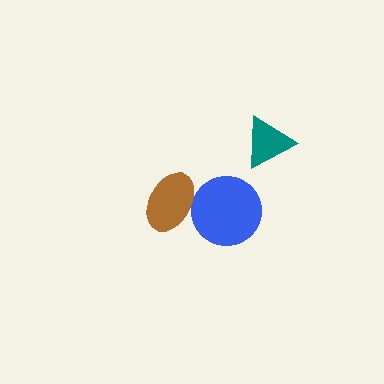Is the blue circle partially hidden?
Yes, it is partially covered by another shape.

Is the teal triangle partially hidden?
No, no other shape covers it.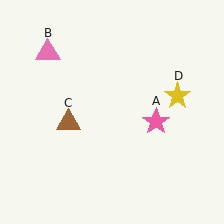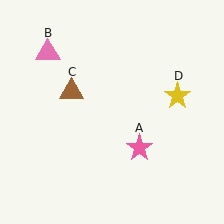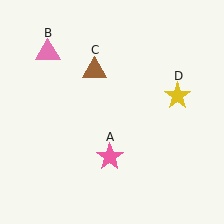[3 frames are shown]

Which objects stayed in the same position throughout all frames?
Pink triangle (object B) and yellow star (object D) remained stationary.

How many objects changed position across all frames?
2 objects changed position: pink star (object A), brown triangle (object C).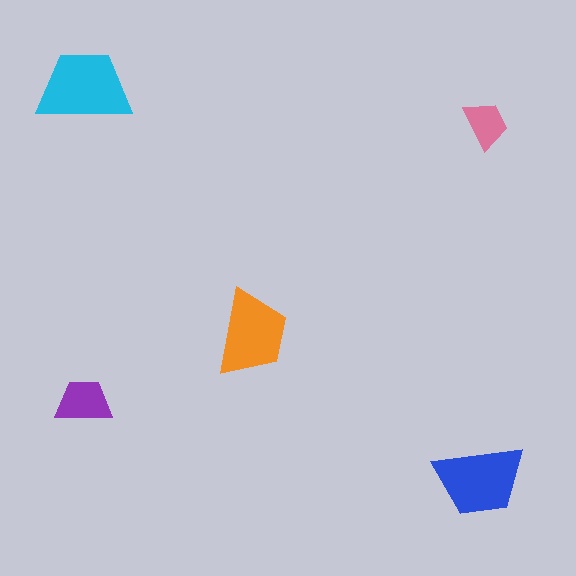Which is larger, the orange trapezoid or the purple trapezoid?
The orange one.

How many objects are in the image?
There are 5 objects in the image.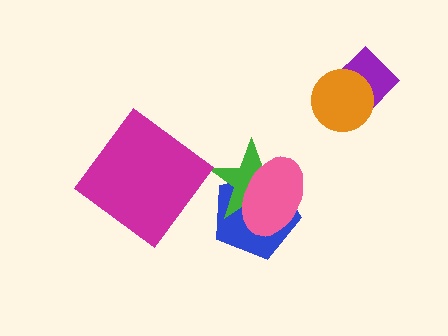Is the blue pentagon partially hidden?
Yes, it is partially covered by another shape.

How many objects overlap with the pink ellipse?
2 objects overlap with the pink ellipse.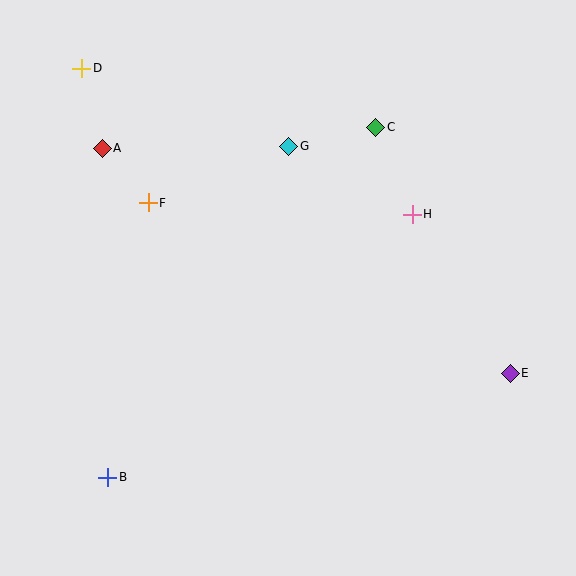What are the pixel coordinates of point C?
Point C is at (376, 127).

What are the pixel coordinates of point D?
Point D is at (82, 68).